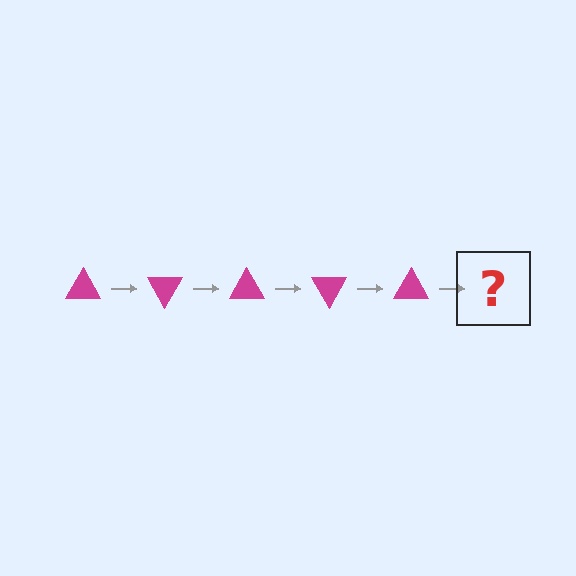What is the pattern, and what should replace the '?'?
The pattern is that the triangle rotates 60 degrees each step. The '?' should be a magenta triangle rotated 300 degrees.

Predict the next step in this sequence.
The next step is a magenta triangle rotated 300 degrees.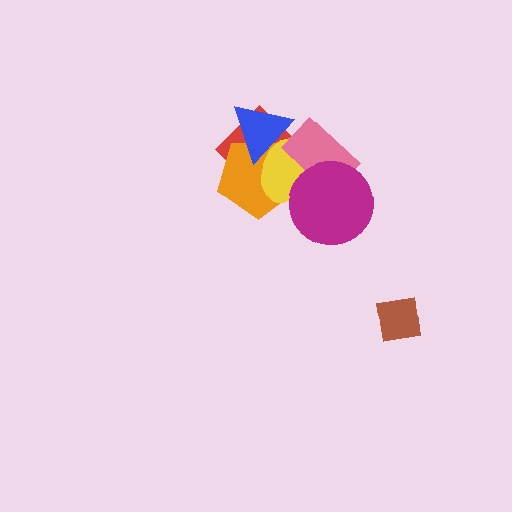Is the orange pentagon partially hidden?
Yes, it is partially covered by another shape.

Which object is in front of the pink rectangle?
The magenta circle is in front of the pink rectangle.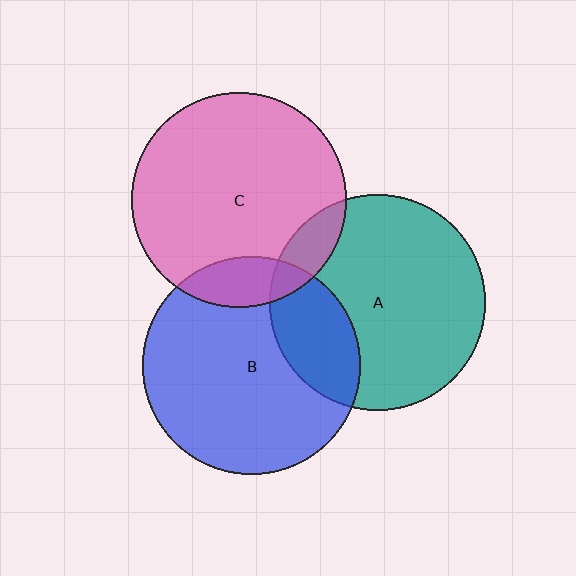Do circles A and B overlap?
Yes.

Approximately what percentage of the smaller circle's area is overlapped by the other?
Approximately 25%.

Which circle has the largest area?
Circle B (blue).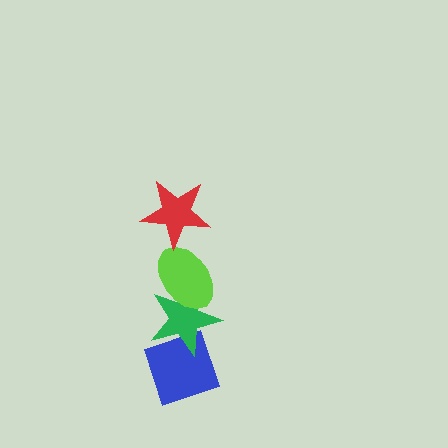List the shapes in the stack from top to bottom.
From top to bottom: the red star, the lime ellipse, the green star, the blue diamond.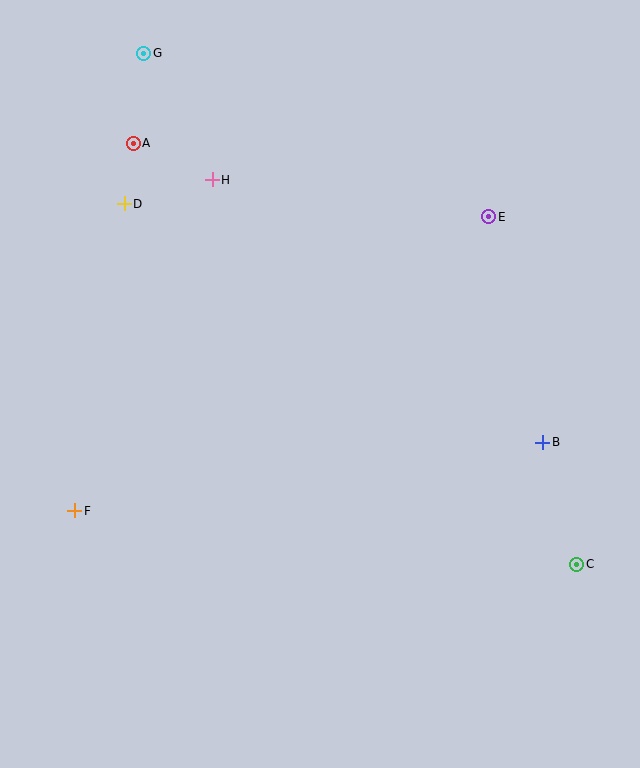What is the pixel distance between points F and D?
The distance between F and D is 311 pixels.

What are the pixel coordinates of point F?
Point F is at (75, 511).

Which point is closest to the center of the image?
Point B at (543, 442) is closest to the center.